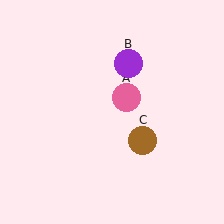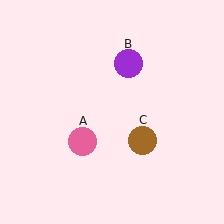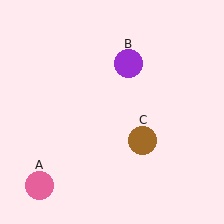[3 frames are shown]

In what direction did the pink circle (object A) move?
The pink circle (object A) moved down and to the left.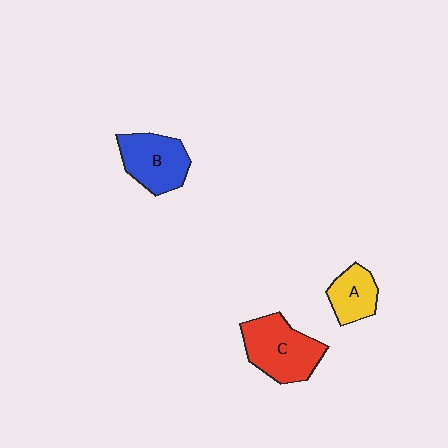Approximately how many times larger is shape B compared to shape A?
Approximately 1.5 times.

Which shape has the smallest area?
Shape A (yellow).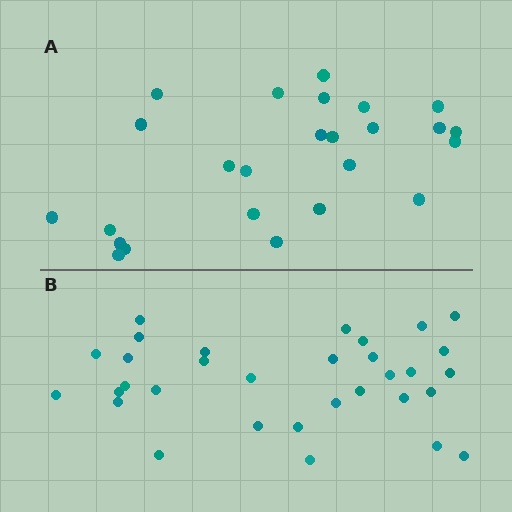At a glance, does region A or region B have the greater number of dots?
Region B (the bottom region) has more dots.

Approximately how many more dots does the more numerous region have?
Region B has roughly 8 or so more dots than region A.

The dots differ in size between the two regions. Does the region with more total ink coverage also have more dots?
No. Region A has more total ink coverage because its dots are larger, but region B actually contains more individual dots. Total area can be misleading — the number of items is what matters here.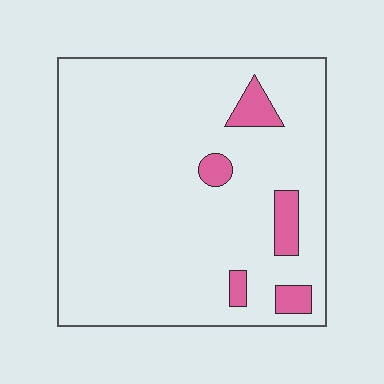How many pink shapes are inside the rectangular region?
5.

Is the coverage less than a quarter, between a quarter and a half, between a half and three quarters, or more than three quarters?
Less than a quarter.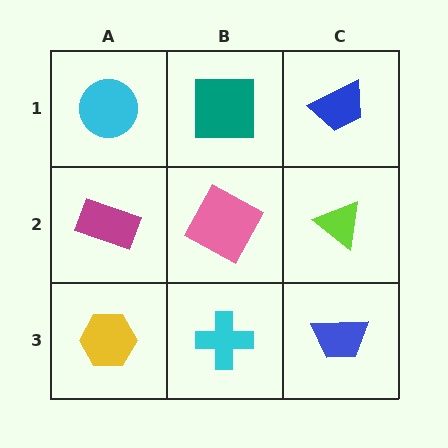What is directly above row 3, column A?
A magenta rectangle.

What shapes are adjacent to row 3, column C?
A lime triangle (row 2, column C), a cyan cross (row 3, column B).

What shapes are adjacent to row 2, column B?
A teal square (row 1, column B), a cyan cross (row 3, column B), a magenta rectangle (row 2, column A), a lime triangle (row 2, column C).